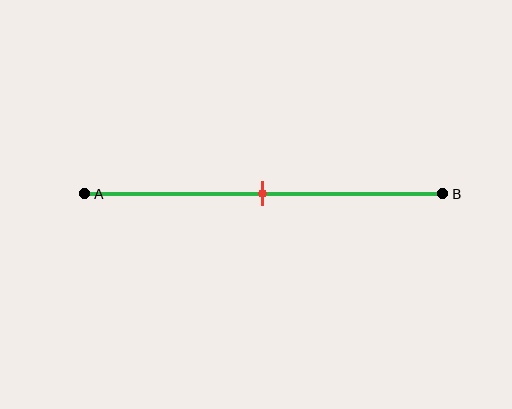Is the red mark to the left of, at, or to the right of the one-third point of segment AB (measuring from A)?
The red mark is to the right of the one-third point of segment AB.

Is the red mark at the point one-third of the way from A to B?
No, the mark is at about 50% from A, not at the 33% one-third point.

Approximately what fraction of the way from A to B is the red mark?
The red mark is approximately 50% of the way from A to B.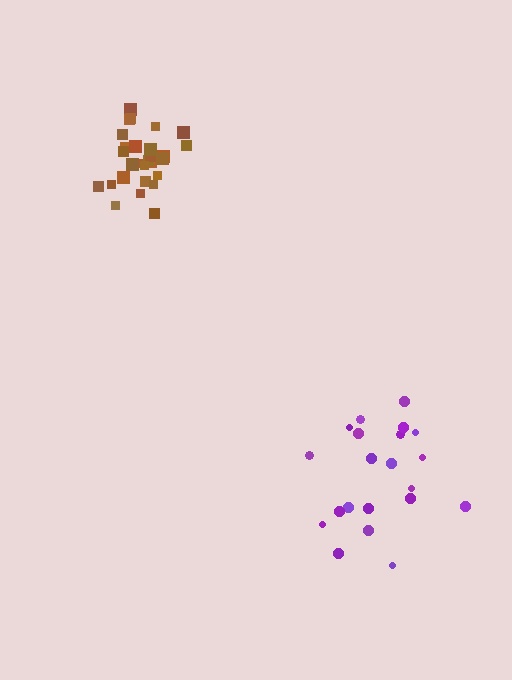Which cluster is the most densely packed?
Brown.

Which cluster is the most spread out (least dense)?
Purple.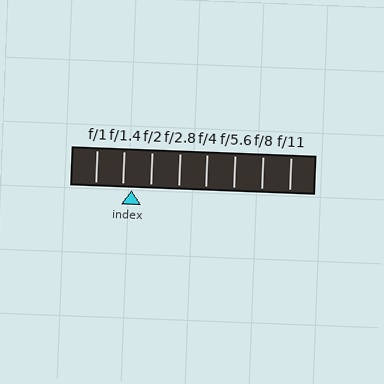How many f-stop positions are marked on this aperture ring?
There are 8 f-stop positions marked.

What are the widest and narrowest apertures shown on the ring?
The widest aperture shown is f/1 and the narrowest is f/11.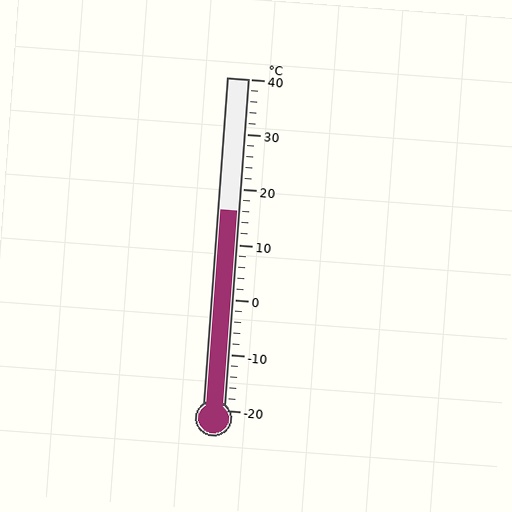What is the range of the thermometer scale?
The thermometer scale ranges from -20°C to 40°C.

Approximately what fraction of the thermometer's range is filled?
The thermometer is filled to approximately 60% of its range.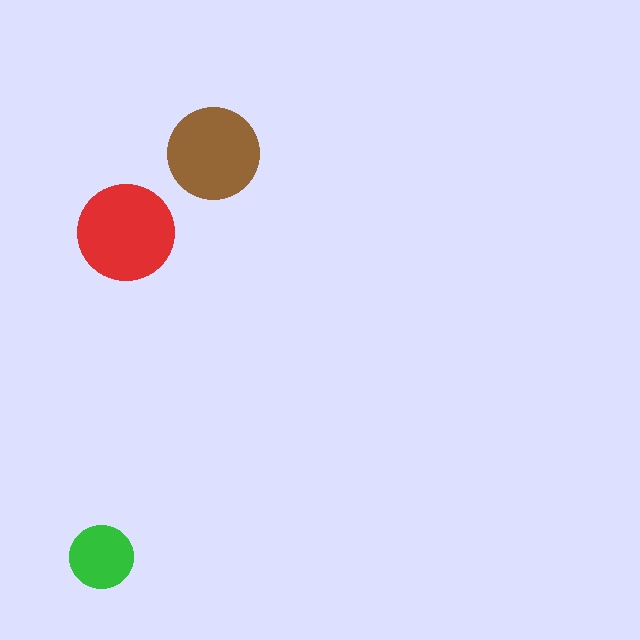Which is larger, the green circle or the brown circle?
The brown one.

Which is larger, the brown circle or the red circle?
The red one.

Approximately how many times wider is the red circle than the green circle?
About 1.5 times wider.